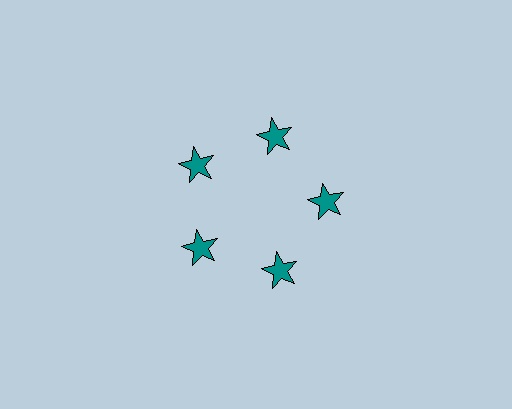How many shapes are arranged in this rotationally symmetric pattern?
There are 5 shapes, arranged in 5 groups of 1.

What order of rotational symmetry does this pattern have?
This pattern has 5-fold rotational symmetry.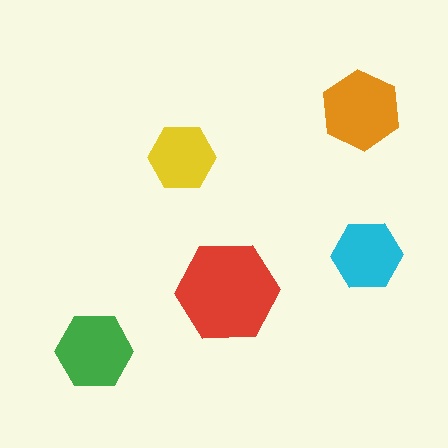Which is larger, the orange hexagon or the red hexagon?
The red one.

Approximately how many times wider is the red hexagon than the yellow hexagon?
About 1.5 times wider.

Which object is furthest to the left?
The green hexagon is leftmost.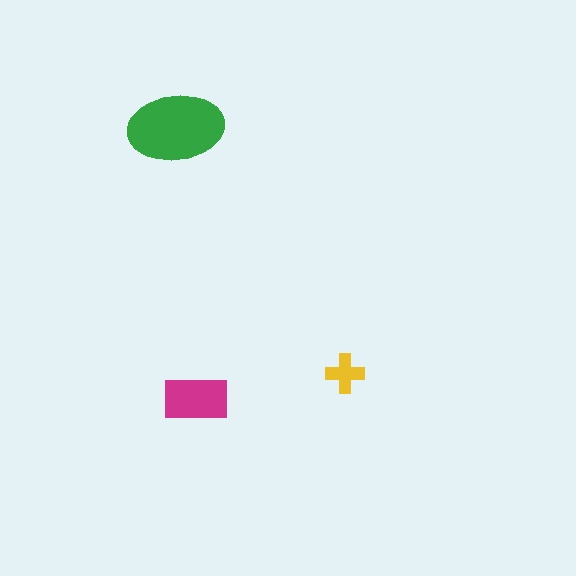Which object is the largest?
The green ellipse.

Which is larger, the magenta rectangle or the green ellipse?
The green ellipse.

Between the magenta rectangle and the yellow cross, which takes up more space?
The magenta rectangle.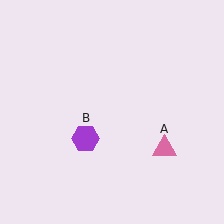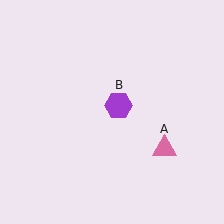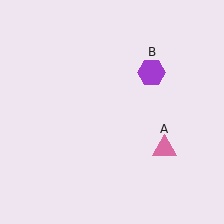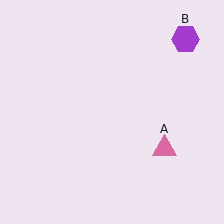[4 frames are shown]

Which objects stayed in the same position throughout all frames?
Pink triangle (object A) remained stationary.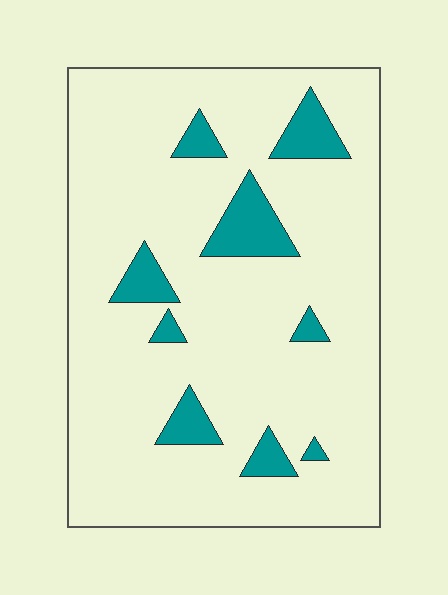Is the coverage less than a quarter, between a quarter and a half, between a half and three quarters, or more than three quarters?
Less than a quarter.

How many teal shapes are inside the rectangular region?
9.